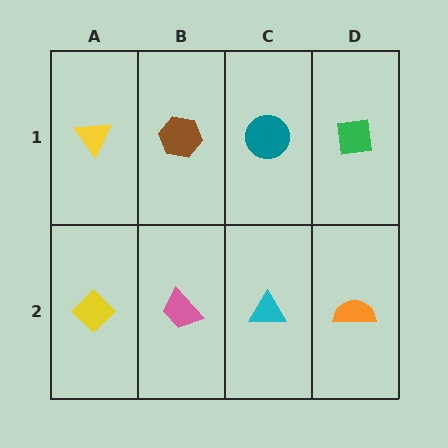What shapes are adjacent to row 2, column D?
A green square (row 1, column D), a cyan triangle (row 2, column C).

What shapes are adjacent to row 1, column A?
A yellow diamond (row 2, column A), a brown hexagon (row 1, column B).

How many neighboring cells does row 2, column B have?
3.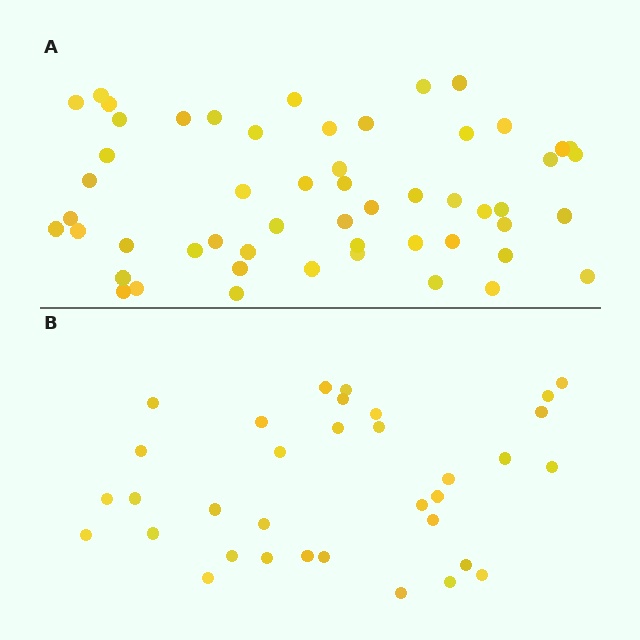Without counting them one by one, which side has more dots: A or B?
Region A (the top region) has more dots.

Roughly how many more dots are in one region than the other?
Region A has approximately 20 more dots than region B.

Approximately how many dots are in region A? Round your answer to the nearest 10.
About 50 dots. (The exact count is 54, which rounds to 50.)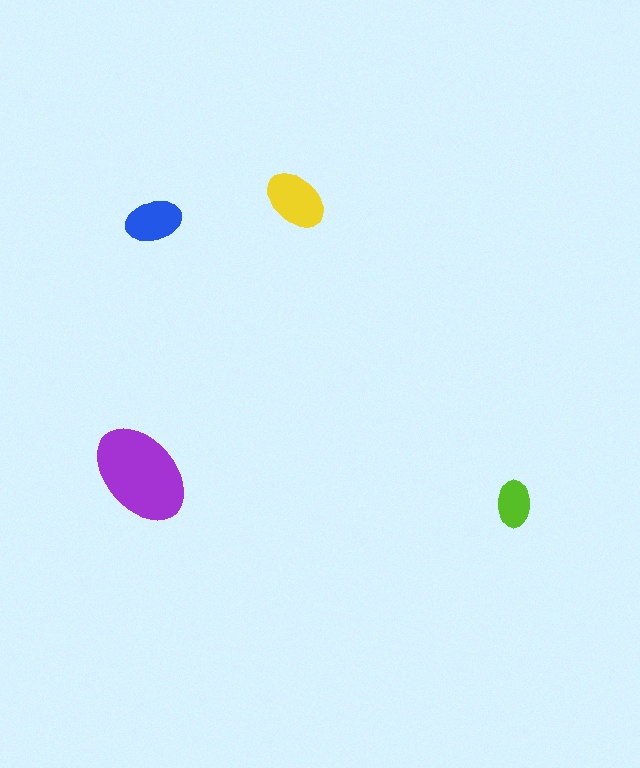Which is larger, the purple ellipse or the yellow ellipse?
The purple one.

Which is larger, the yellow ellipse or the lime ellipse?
The yellow one.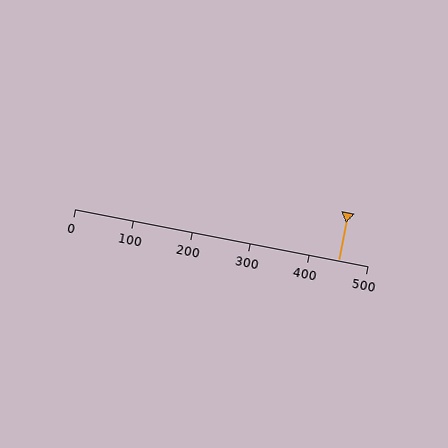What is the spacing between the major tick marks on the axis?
The major ticks are spaced 100 apart.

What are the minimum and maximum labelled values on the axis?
The axis runs from 0 to 500.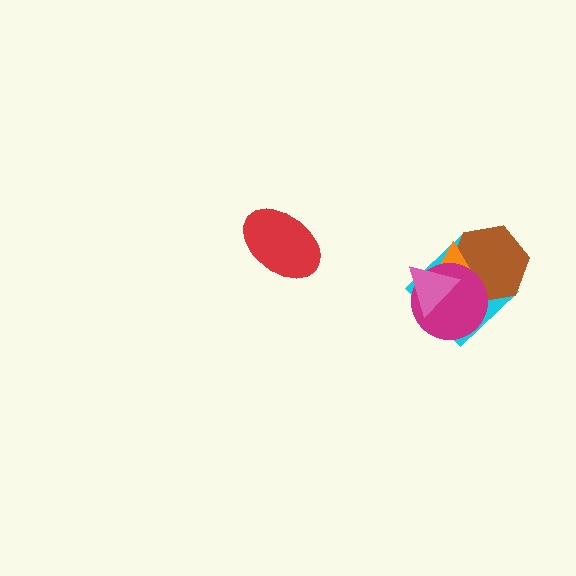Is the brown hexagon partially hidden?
Yes, it is partially covered by another shape.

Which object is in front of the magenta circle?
The pink triangle is in front of the magenta circle.